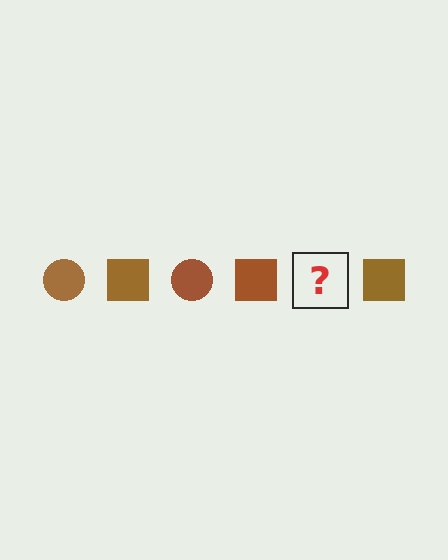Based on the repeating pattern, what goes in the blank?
The blank should be a brown circle.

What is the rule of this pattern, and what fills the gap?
The rule is that the pattern cycles through circle, square shapes in brown. The gap should be filled with a brown circle.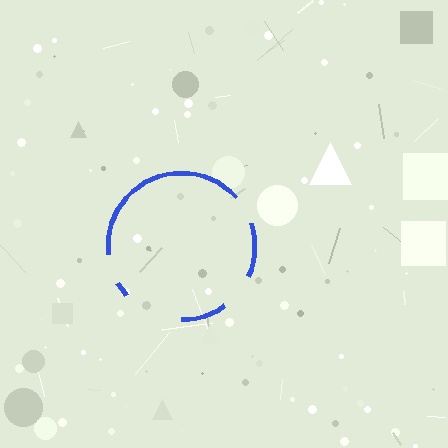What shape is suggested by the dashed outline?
The dashed outline suggests a circle.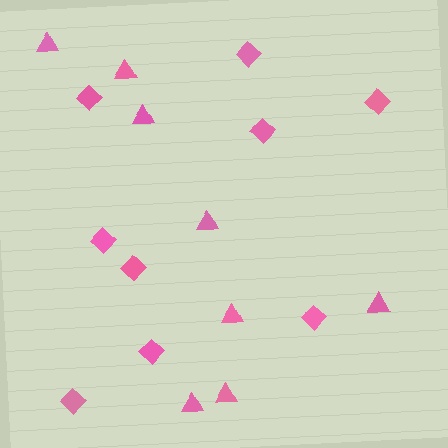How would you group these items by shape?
There are 2 groups: one group of triangles (8) and one group of diamonds (9).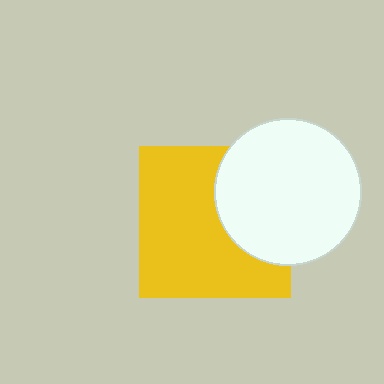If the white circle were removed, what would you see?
You would see the complete yellow square.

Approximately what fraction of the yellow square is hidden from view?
Roughly 34% of the yellow square is hidden behind the white circle.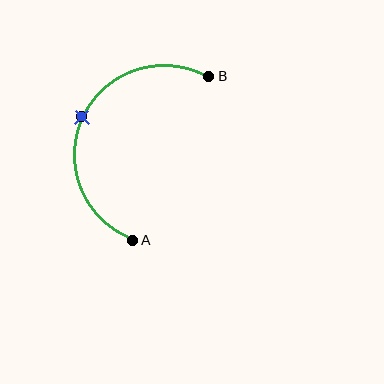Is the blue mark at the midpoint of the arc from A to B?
Yes. The blue mark lies on the arc at equal arc-length from both A and B — it is the arc midpoint.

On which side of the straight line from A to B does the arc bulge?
The arc bulges to the left of the straight line connecting A and B.